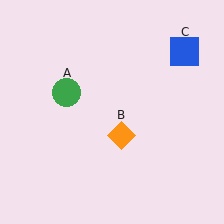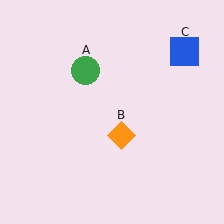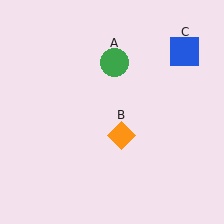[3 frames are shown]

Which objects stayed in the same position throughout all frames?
Orange diamond (object B) and blue square (object C) remained stationary.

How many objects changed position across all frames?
1 object changed position: green circle (object A).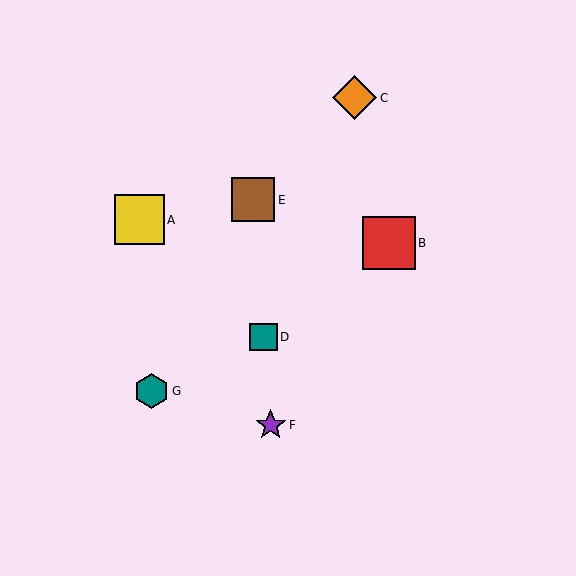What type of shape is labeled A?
Shape A is a yellow square.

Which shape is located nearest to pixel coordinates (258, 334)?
The teal square (labeled D) at (263, 337) is nearest to that location.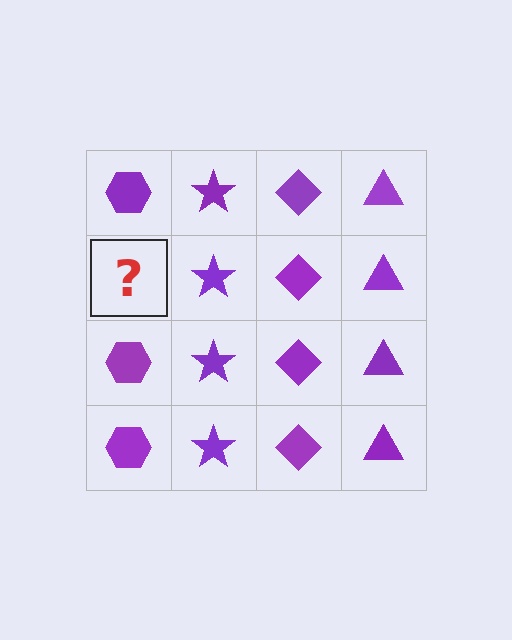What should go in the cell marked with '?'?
The missing cell should contain a purple hexagon.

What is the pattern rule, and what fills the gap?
The rule is that each column has a consistent shape. The gap should be filled with a purple hexagon.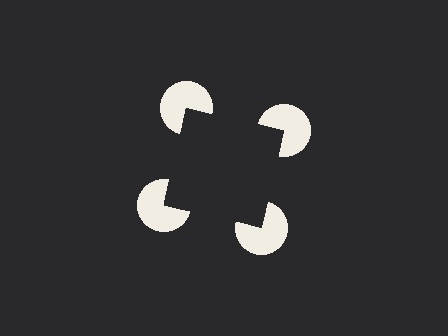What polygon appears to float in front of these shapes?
An illusory square — its edges are inferred from the aligned wedge cuts in the pac-man discs, not physically drawn.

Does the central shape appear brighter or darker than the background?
It typically appears slightly darker than the background, even though no actual brightness change is drawn.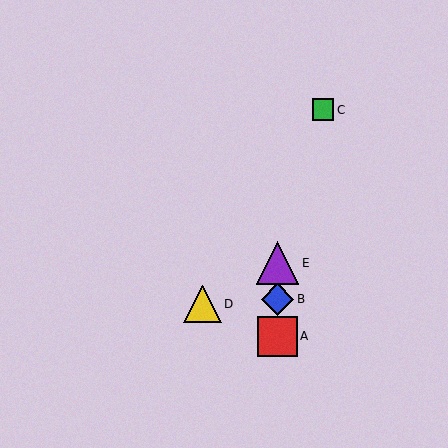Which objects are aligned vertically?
Objects A, B, E are aligned vertically.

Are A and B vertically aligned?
Yes, both are at x≈277.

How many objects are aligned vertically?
3 objects (A, B, E) are aligned vertically.